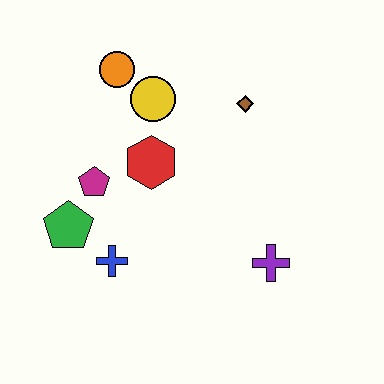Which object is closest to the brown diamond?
The yellow circle is closest to the brown diamond.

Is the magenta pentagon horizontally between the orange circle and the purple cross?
No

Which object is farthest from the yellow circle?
The purple cross is farthest from the yellow circle.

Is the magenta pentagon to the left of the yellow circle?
Yes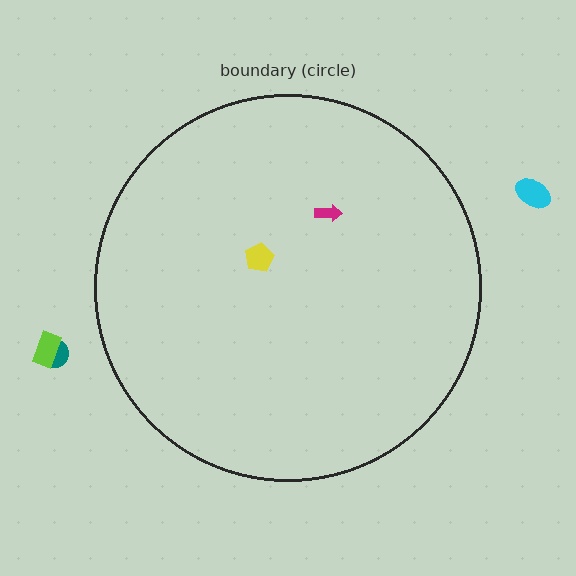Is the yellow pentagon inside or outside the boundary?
Inside.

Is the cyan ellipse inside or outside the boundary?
Outside.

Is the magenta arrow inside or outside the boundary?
Inside.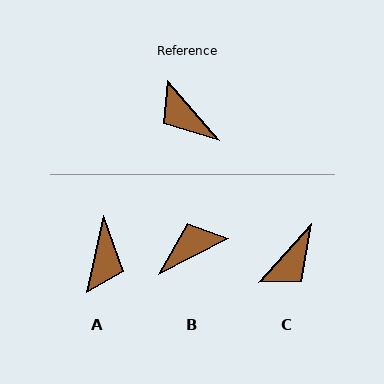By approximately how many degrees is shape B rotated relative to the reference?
Approximately 103 degrees clockwise.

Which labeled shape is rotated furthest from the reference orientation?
A, about 127 degrees away.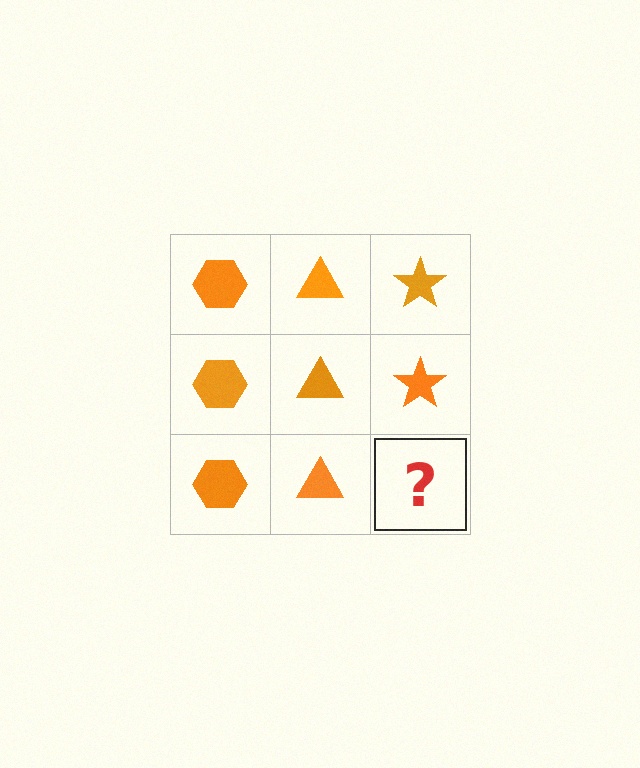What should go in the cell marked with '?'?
The missing cell should contain an orange star.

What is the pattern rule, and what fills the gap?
The rule is that each column has a consistent shape. The gap should be filled with an orange star.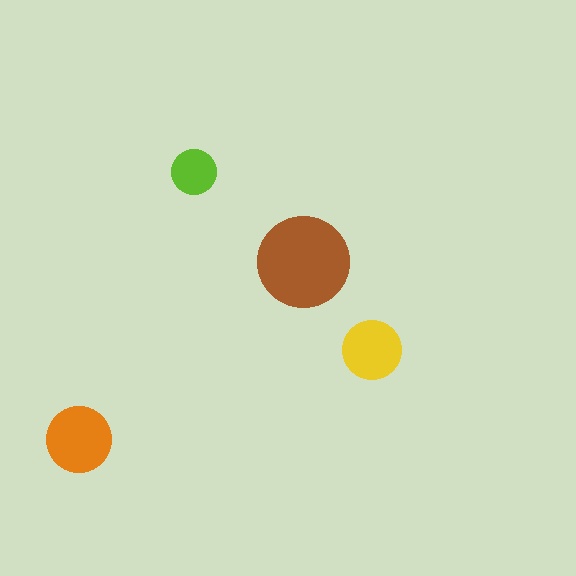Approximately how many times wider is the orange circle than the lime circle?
About 1.5 times wider.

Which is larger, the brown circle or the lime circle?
The brown one.